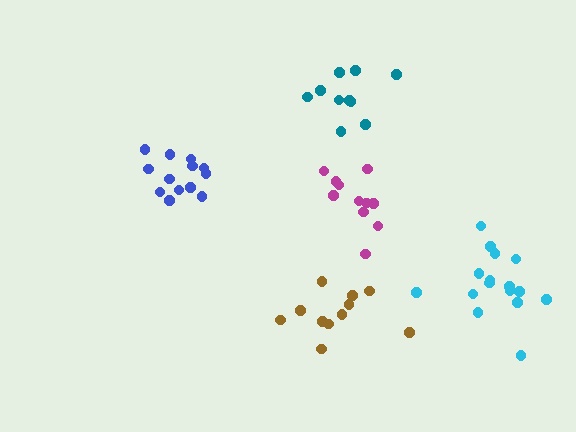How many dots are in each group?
Group 1: 13 dots, Group 2: 16 dots, Group 3: 11 dots, Group 4: 11 dots, Group 5: 10 dots (61 total).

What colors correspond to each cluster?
The clusters are colored: blue, cyan, magenta, brown, teal.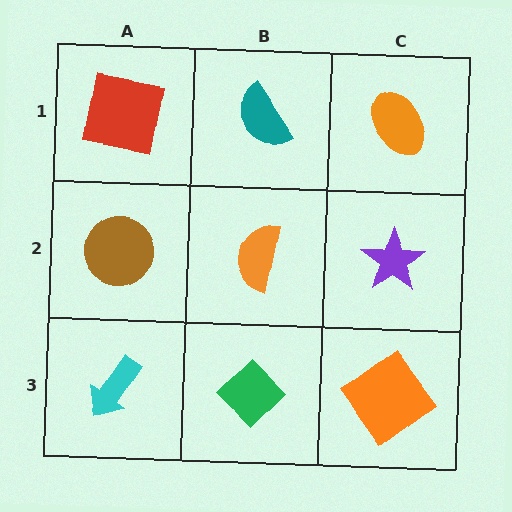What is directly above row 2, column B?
A teal semicircle.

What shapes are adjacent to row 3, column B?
An orange semicircle (row 2, column B), a cyan arrow (row 3, column A), an orange diamond (row 3, column C).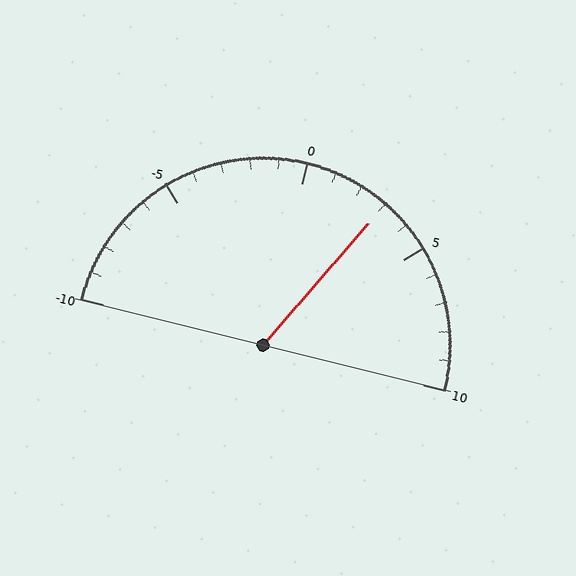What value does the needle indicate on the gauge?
The needle indicates approximately 3.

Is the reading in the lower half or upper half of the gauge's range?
The reading is in the upper half of the range (-10 to 10).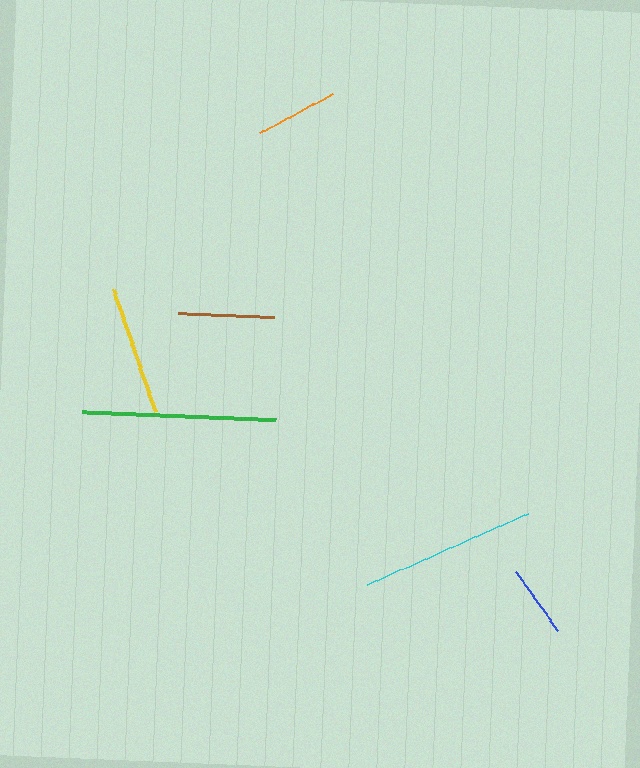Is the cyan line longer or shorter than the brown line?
The cyan line is longer than the brown line.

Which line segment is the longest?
The green line is the longest at approximately 194 pixels.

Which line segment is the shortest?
The blue line is the shortest at approximately 72 pixels.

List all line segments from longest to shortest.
From longest to shortest: green, cyan, yellow, brown, orange, blue.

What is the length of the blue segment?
The blue segment is approximately 72 pixels long.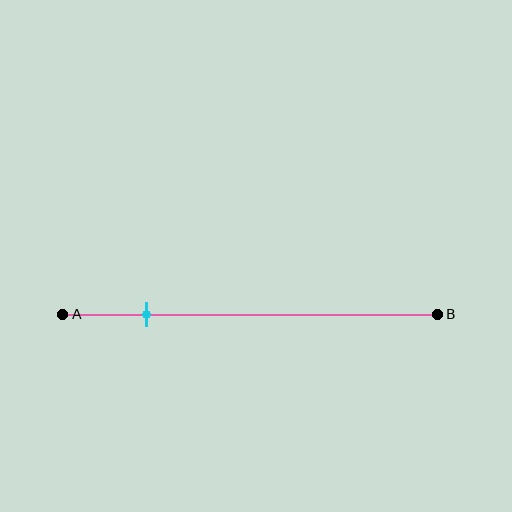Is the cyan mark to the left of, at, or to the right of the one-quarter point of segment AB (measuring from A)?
The cyan mark is approximately at the one-quarter point of segment AB.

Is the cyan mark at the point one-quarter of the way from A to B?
Yes, the mark is approximately at the one-quarter point.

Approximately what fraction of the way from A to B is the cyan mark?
The cyan mark is approximately 20% of the way from A to B.